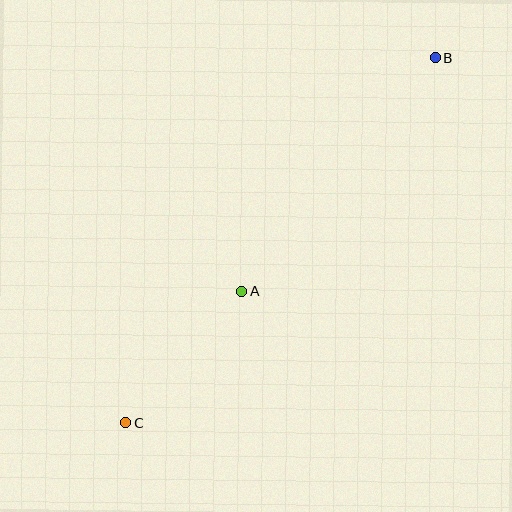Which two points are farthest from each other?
Points B and C are farthest from each other.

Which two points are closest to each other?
Points A and C are closest to each other.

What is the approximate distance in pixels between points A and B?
The distance between A and B is approximately 303 pixels.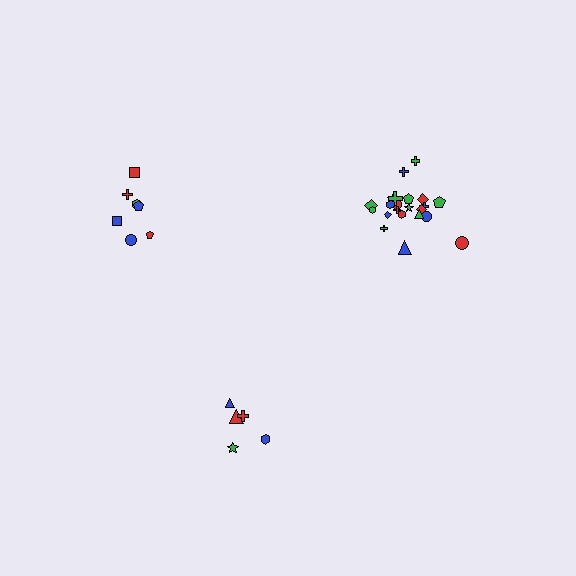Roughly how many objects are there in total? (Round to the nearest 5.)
Roughly 35 objects in total.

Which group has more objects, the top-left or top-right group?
The top-right group.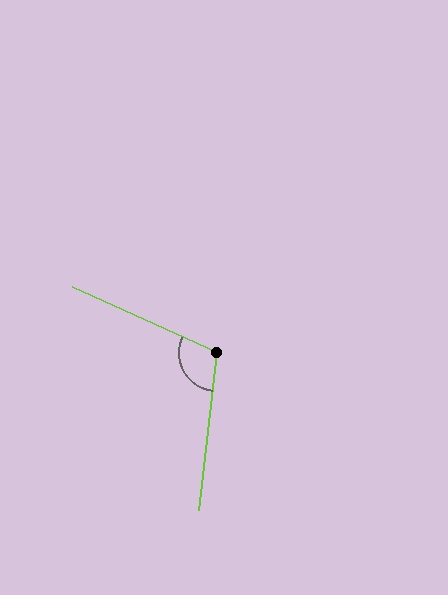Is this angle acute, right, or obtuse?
It is obtuse.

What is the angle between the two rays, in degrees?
Approximately 108 degrees.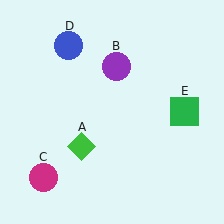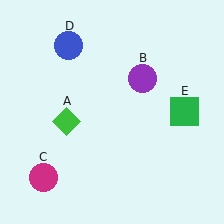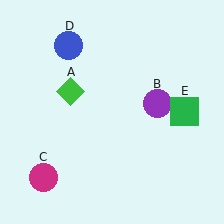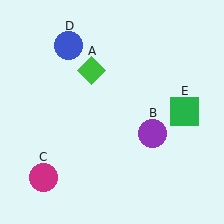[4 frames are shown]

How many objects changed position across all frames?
2 objects changed position: green diamond (object A), purple circle (object B).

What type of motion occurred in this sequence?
The green diamond (object A), purple circle (object B) rotated clockwise around the center of the scene.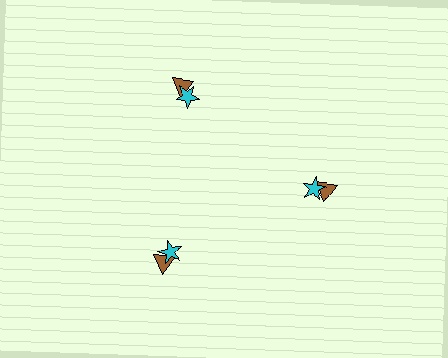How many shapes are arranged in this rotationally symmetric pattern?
There are 6 shapes, arranged in 3 groups of 2.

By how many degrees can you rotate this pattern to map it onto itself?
The pattern maps onto itself every 120 degrees of rotation.